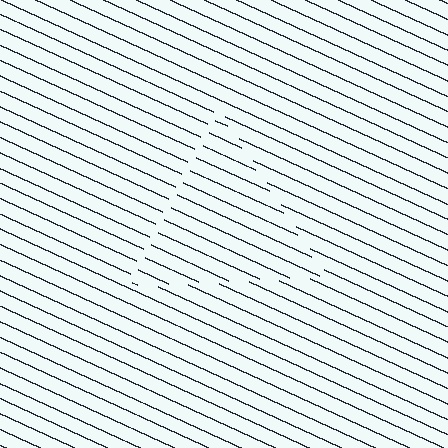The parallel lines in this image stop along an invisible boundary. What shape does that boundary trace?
An illusory triangle. The interior of the shape contains the same grating, shifted by half a period — the contour is defined by the phase discontinuity where line-ends from the inner and outer gratings abut.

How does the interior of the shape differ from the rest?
The interior of the shape contains the same grating, shifted by half a period — the contour is defined by the phase discontinuity where line-ends from the inner and outer gratings abut.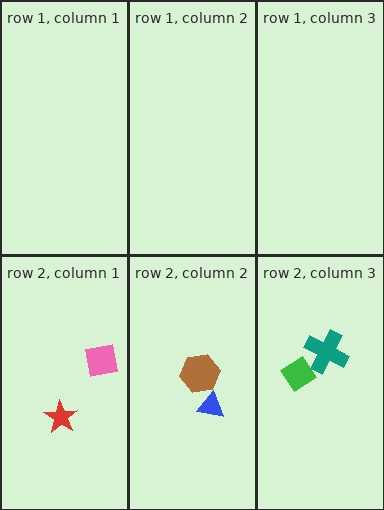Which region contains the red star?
The row 2, column 1 region.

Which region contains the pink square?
The row 2, column 1 region.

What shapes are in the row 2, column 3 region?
The green diamond, the teal cross.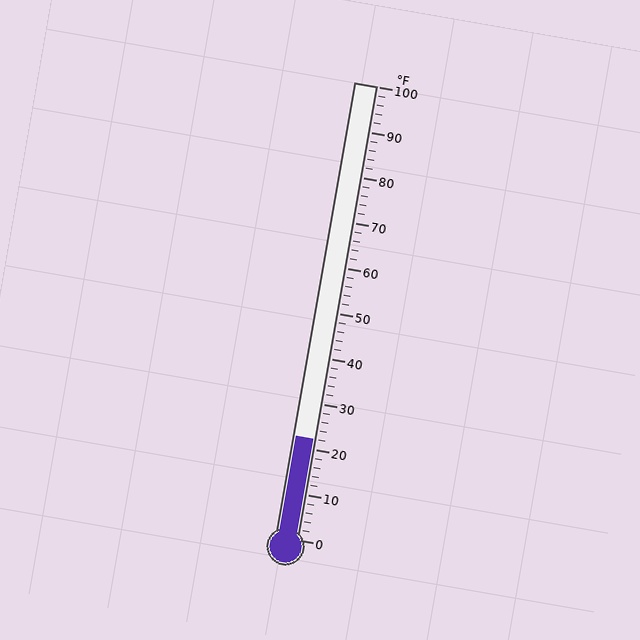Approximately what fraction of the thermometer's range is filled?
The thermometer is filled to approximately 20% of its range.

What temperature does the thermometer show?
The thermometer shows approximately 22°F.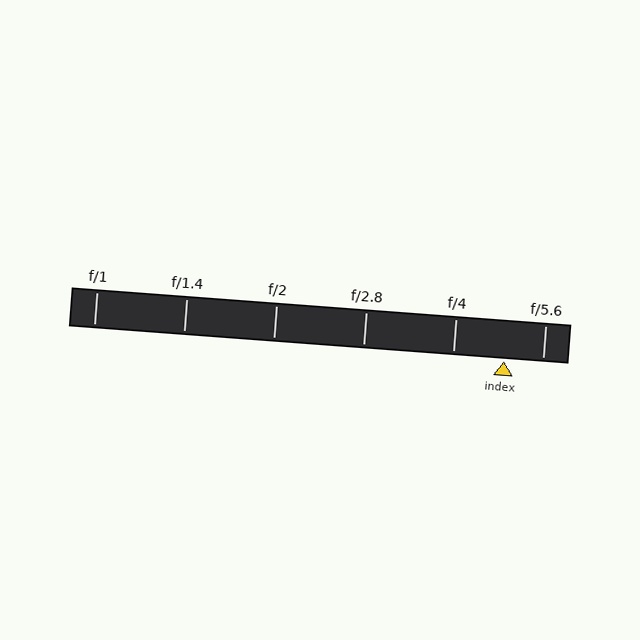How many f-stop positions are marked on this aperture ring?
There are 6 f-stop positions marked.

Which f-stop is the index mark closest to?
The index mark is closest to f/5.6.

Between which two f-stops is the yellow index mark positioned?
The index mark is between f/4 and f/5.6.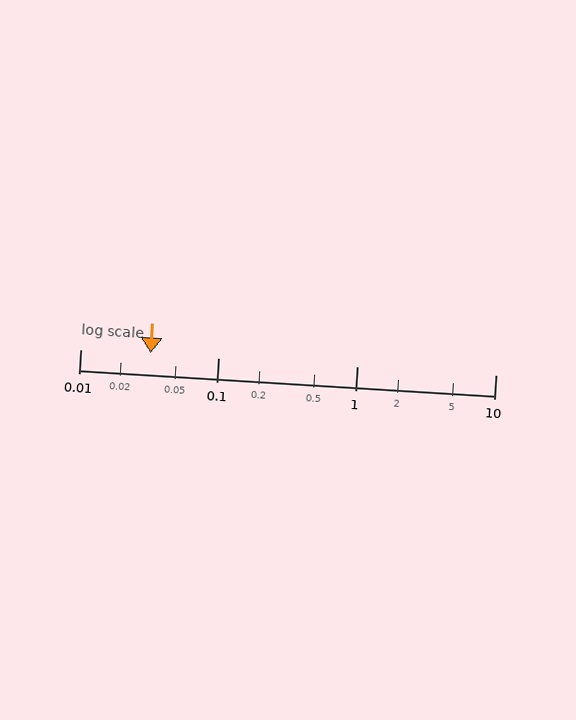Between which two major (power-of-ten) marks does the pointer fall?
The pointer is between 0.01 and 0.1.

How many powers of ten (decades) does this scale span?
The scale spans 3 decades, from 0.01 to 10.